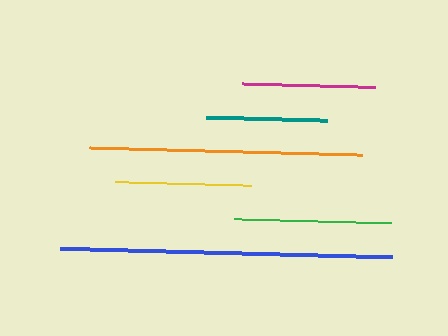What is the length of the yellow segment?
The yellow segment is approximately 136 pixels long.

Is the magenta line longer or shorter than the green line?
The green line is longer than the magenta line.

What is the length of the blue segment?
The blue segment is approximately 332 pixels long.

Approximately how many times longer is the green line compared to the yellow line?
The green line is approximately 1.2 times the length of the yellow line.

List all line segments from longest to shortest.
From longest to shortest: blue, orange, green, yellow, magenta, teal.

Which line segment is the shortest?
The teal line is the shortest at approximately 121 pixels.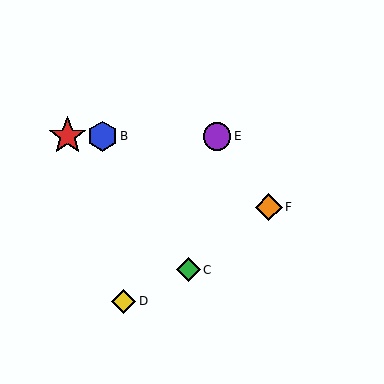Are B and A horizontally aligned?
Yes, both are at y≈136.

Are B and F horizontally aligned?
No, B is at y≈136 and F is at y≈207.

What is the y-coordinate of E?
Object E is at y≈136.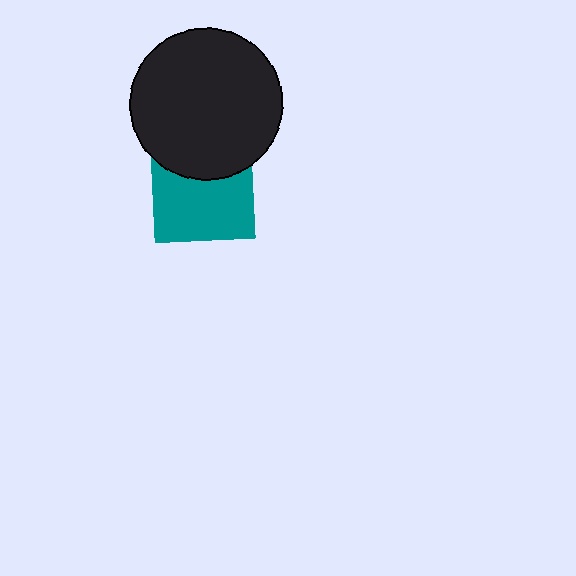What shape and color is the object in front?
The object in front is a black circle.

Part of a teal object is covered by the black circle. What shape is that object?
It is a square.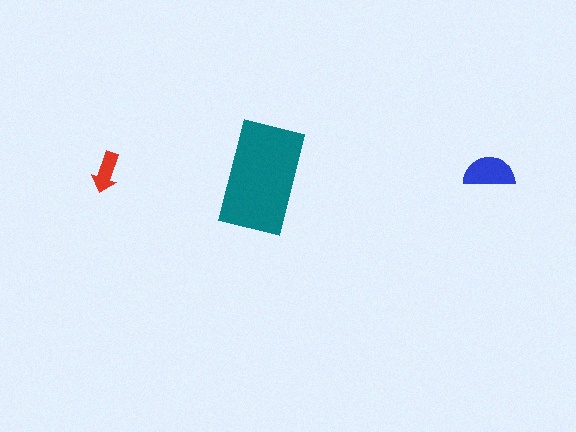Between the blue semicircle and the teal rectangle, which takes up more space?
The teal rectangle.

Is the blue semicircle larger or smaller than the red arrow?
Larger.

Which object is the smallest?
The red arrow.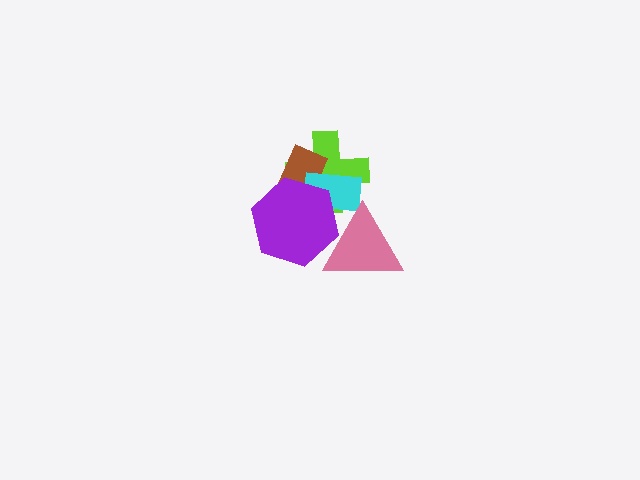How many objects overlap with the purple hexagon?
4 objects overlap with the purple hexagon.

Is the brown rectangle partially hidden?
Yes, it is partially covered by another shape.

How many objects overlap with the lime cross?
3 objects overlap with the lime cross.